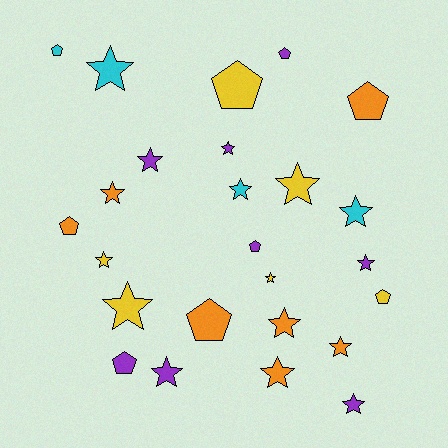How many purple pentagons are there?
There are 3 purple pentagons.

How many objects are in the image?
There are 25 objects.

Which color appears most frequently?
Purple, with 8 objects.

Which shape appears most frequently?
Star, with 16 objects.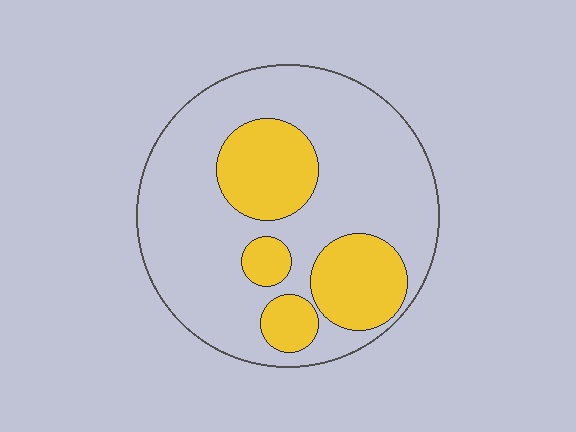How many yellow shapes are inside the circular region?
4.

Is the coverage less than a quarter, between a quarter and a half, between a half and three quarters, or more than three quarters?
Between a quarter and a half.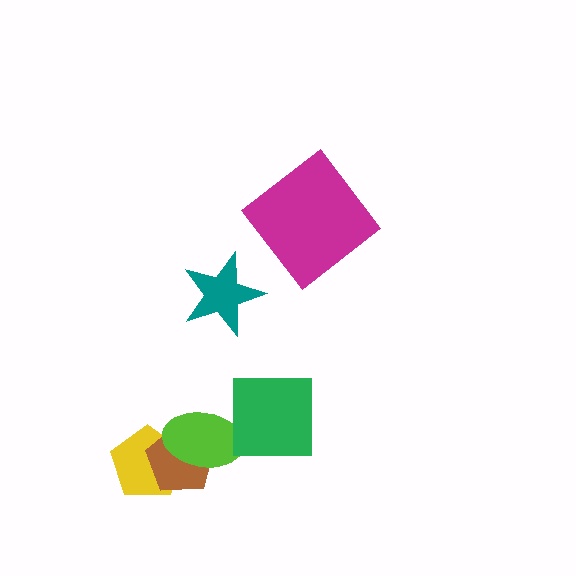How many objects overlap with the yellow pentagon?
2 objects overlap with the yellow pentagon.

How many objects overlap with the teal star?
0 objects overlap with the teal star.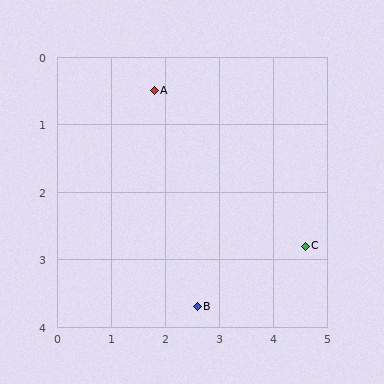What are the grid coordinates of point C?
Point C is at approximately (4.6, 2.8).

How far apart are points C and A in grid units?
Points C and A are about 3.6 grid units apart.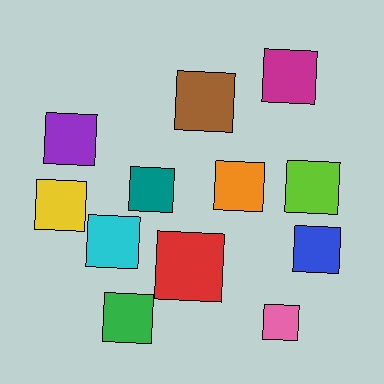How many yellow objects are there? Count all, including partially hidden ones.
There is 1 yellow object.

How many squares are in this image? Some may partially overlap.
There are 12 squares.